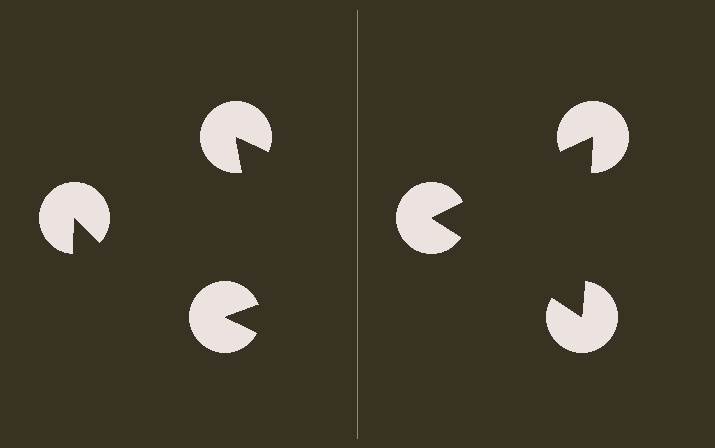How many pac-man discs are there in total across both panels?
6 — 3 on each side.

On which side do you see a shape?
An illusory triangle appears on the right side. On the left side the wedge cuts are rotated, so no coherent shape forms.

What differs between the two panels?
The pac-man discs are positioned identically on both sides; only the wedge orientations differ. On the right they align to a triangle; on the left they are misaligned.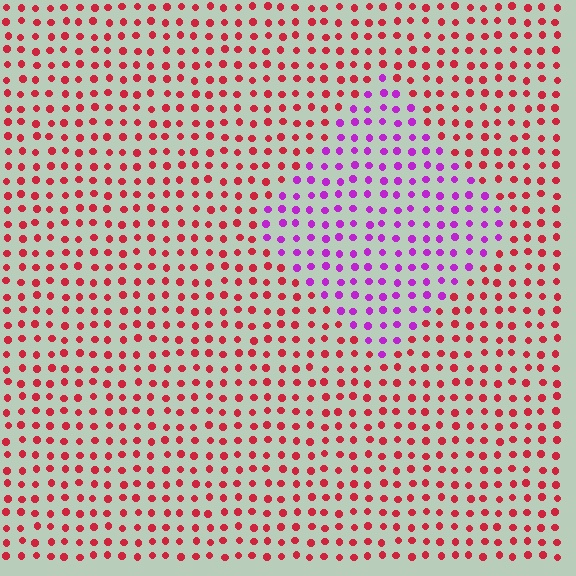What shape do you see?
I see a diamond.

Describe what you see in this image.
The image is filled with small red elements in a uniform arrangement. A diamond-shaped region is visible where the elements are tinted to a slightly different hue, forming a subtle color boundary.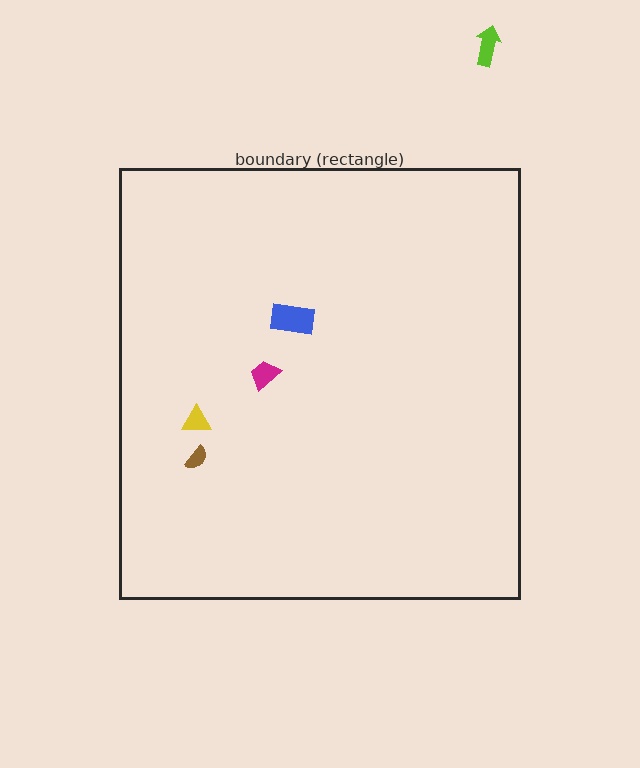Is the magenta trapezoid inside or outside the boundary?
Inside.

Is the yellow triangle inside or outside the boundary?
Inside.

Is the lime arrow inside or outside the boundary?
Outside.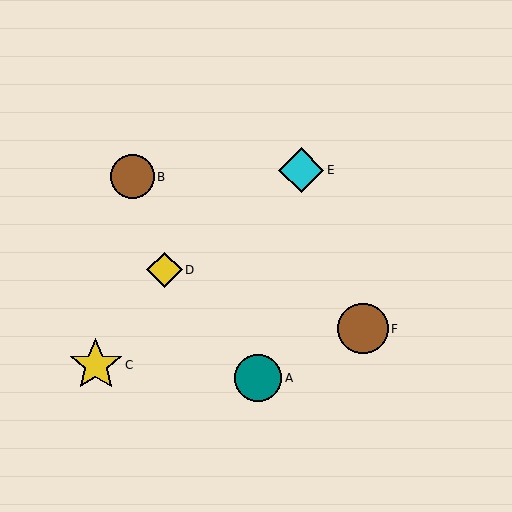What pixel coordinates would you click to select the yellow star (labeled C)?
Click at (96, 365) to select the yellow star C.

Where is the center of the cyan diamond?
The center of the cyan diamond is at (301, 170).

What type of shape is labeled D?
Shape D is a yellow diamond.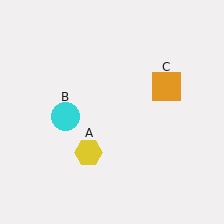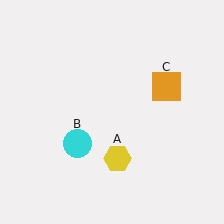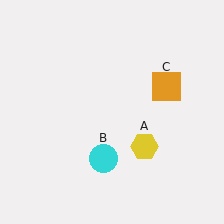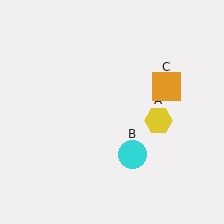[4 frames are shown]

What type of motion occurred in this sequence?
The yellow hexagon (object A), cyan circle (object B) rotated counterclockwise around the center of the scene.